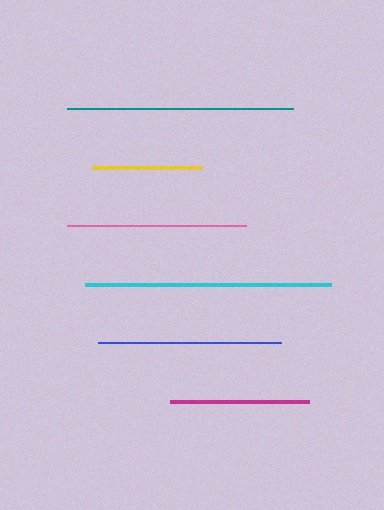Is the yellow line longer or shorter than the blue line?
The blue line is longer than the yellow line.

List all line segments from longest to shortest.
From longest to shortest: cyan, teal, blue, pink, magenta, yellow.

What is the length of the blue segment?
The blue segment is approximately 183 pixels long.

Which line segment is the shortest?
The yellow line is the shortest at approximately 110 pixels.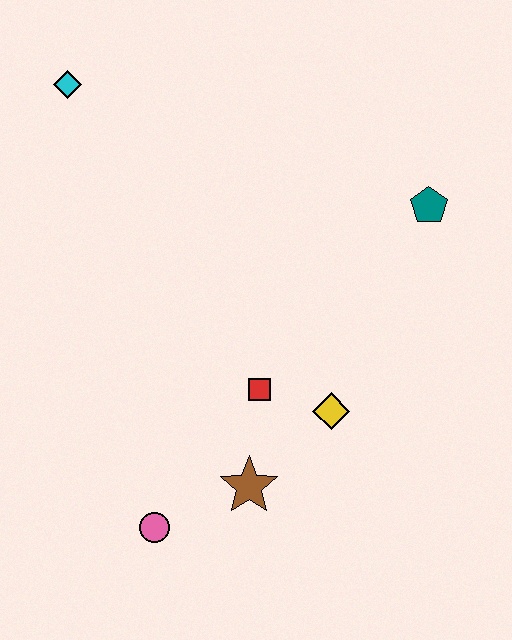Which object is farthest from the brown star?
The cyan diamond is farthest from the brown star.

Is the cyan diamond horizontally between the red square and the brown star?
No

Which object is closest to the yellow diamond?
The red square is closest to the yellow diamond.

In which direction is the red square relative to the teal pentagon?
The red square is below the teal pentagon.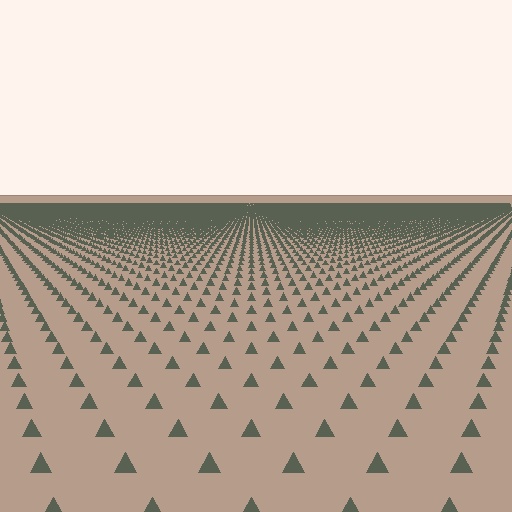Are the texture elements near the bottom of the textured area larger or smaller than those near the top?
Larger. Near the bottom, elements are closer to the viewer and appear at a bigger on-screen size.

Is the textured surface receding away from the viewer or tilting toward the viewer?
The surface is receding away from the viewer. Texture elements get smaller and denser toward the top.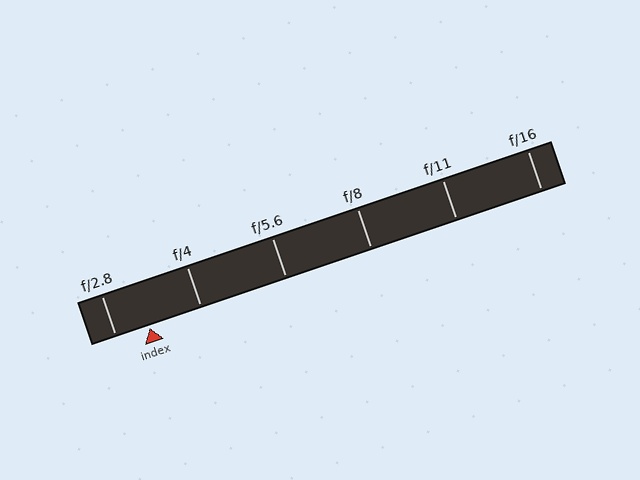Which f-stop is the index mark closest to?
The index mark is closest to f/2.8.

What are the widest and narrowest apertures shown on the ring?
The widest aperture shown is f/2.8 and the narrowest is f/16.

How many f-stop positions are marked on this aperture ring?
There are 6 f-stop positions marked.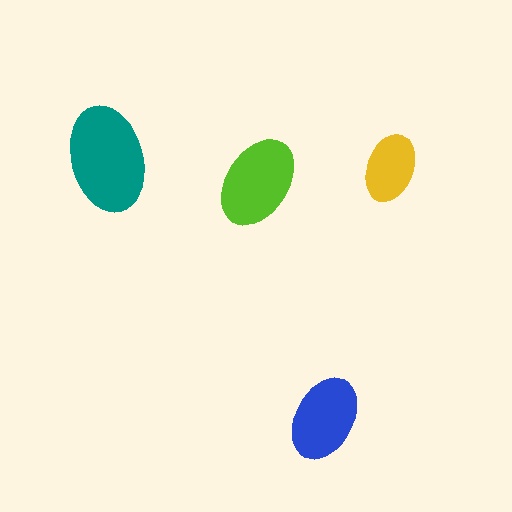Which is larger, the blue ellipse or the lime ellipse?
The lime one.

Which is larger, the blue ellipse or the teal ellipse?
The teal one.